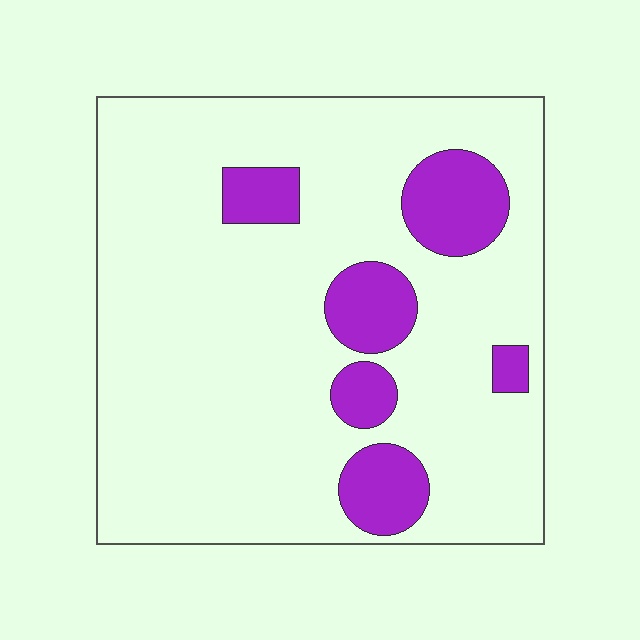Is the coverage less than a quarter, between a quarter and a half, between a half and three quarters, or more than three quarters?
Less than a quarter.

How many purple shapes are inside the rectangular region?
6.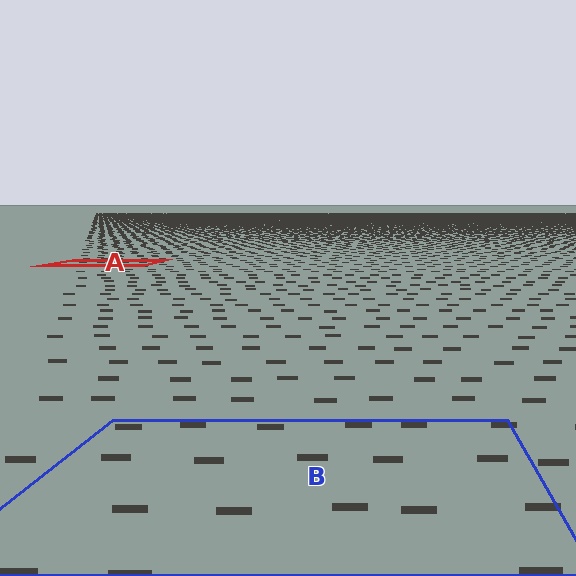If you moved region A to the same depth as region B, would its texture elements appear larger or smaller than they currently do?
They would appear larger. At a closer depth, the same texture elements are projected at a bigger on-screen size.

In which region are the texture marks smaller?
The texture marks are smaller in region A, because it is farther away.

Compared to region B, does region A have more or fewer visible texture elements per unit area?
Region A has more texture elements per unit area — they are packed more densely because it is farther away.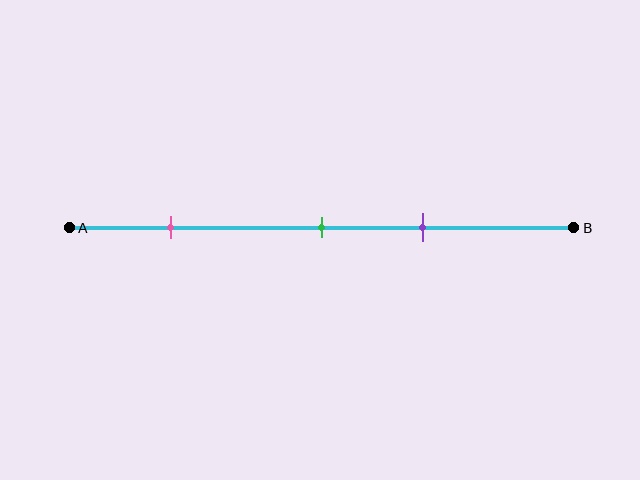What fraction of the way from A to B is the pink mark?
The pink mark is approximately 20% (0.2) of the way from A to B.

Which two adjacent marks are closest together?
The green and purple marks are the closest adjacent pair.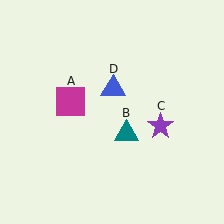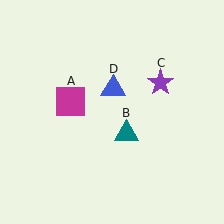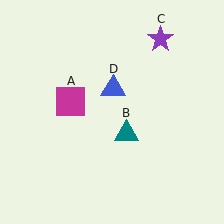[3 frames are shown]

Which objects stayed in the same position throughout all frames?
Magenta square (object A) and teal triangle (object B) and blue triangle (object D) remained stationary.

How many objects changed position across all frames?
1 object changed position: purple star (object C).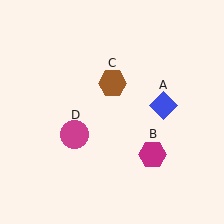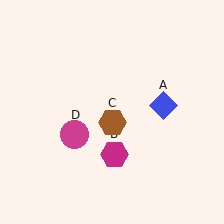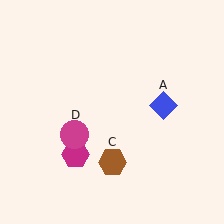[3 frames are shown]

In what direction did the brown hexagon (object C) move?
The brown hexagon (object C) moved down.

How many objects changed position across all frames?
2 objects changed position: magenta hexagon (object B), brown hexagon (object C).